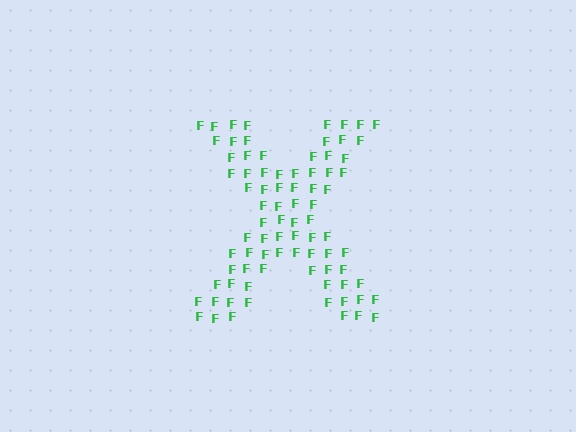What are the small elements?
The small elements are letter F's.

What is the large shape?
The large shape is the letter X.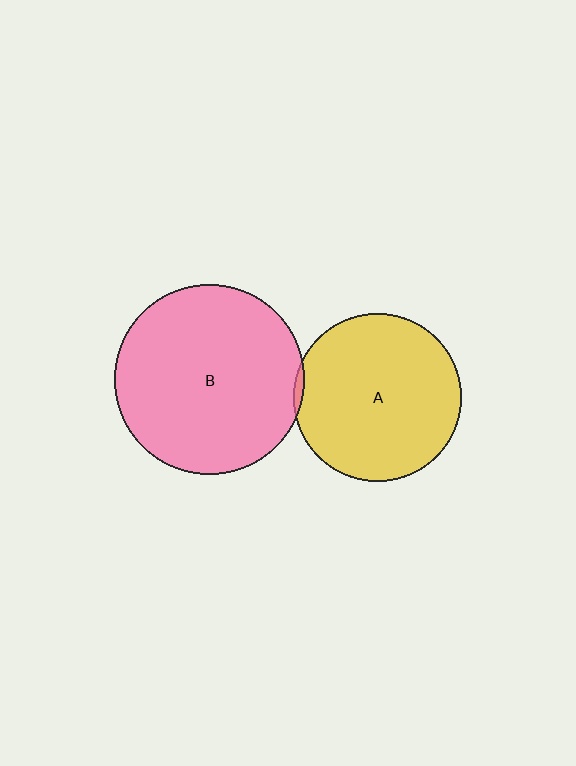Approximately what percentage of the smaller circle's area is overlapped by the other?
Approximately 5%.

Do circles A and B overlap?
Yes.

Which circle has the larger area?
Circle B (pink).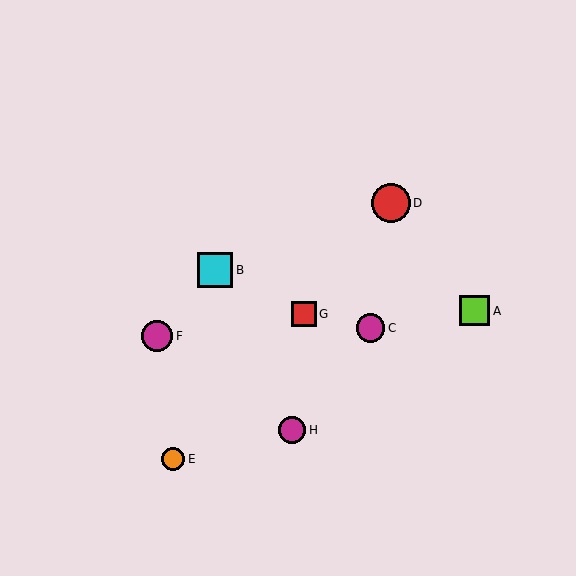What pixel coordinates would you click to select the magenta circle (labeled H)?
Click at (292, 430) to select the magenta circle H.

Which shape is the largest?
The red circle (labeled D) is the largest.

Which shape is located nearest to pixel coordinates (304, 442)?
The magenta circle (labeled H) at (292, 430) is nearest to that location.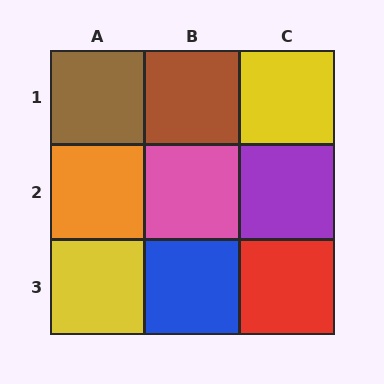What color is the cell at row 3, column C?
Red.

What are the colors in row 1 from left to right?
Brown, brown, yellow.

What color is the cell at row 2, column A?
Orange.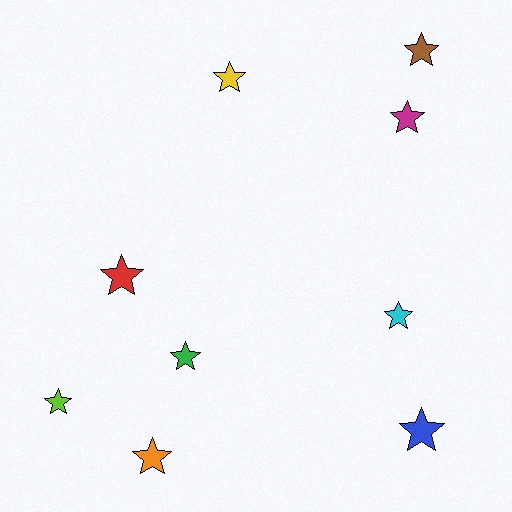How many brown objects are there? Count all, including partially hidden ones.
There is 1 brown object.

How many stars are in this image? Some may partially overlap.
There are 9 stars.